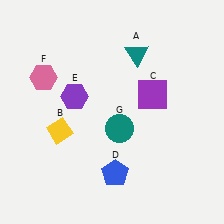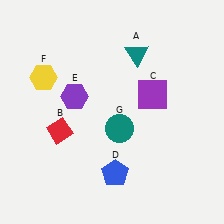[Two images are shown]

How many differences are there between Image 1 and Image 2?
There are 2 differences between the two images.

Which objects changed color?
B changed from yellow to red. F changed from pink to yellow.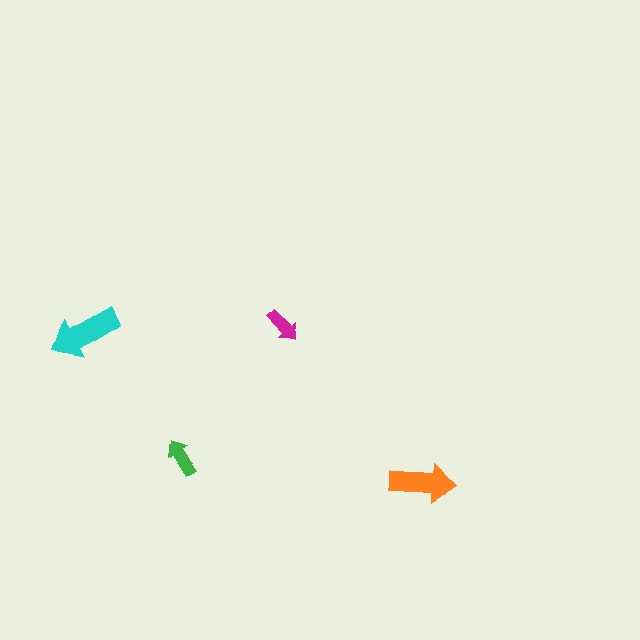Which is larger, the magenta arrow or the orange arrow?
The orange one.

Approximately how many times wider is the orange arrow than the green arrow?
About 1.5 times wider.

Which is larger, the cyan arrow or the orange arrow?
The cyan one.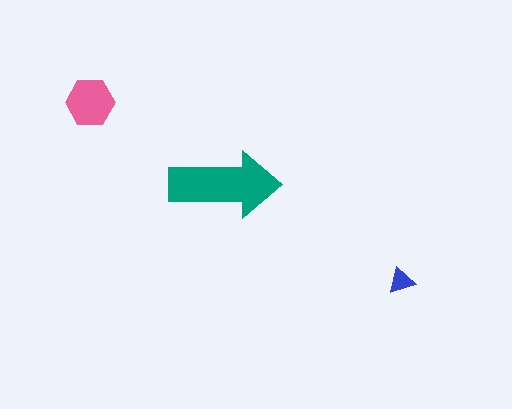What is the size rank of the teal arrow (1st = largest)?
1st.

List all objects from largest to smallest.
The teal arrow, the pink hexagon, the blue triangle.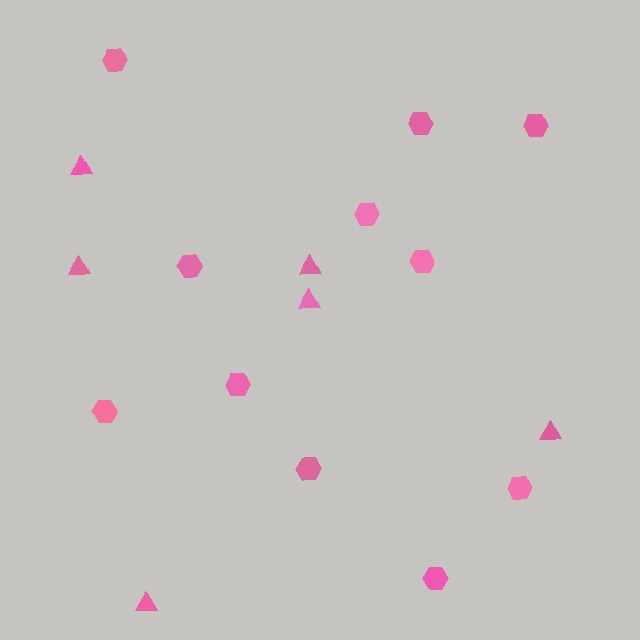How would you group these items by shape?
There are 2 groups: one group of hexagons (11) and one group of triangles (6).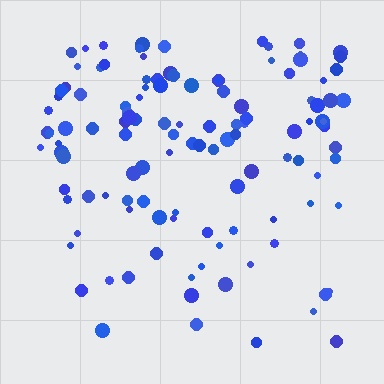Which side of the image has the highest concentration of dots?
The top.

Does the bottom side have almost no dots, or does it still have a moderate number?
Still a moderate number, just noticeably fewer than the top.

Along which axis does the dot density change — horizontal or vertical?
Vertical.